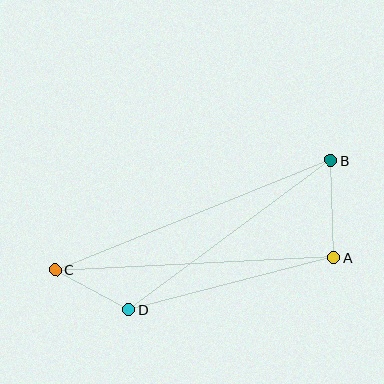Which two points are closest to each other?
Points C and D are closest to each other.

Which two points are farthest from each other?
Points B and C are farthest from each other.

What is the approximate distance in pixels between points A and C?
The distance between A and C is approximately 279 pixels.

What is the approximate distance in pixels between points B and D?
The distance between B and D is approximately 252 pixels.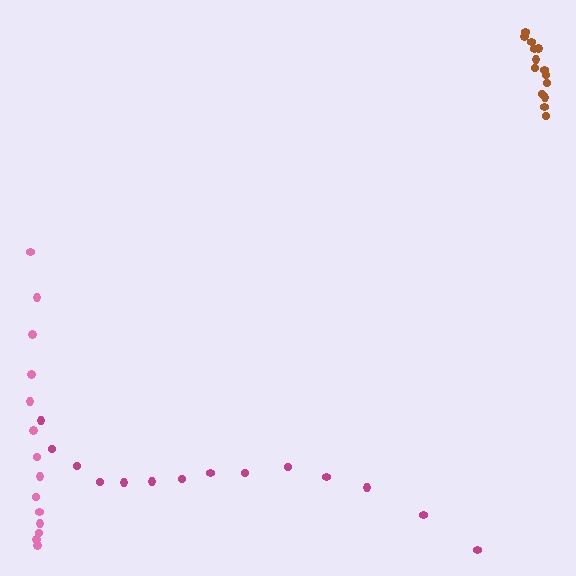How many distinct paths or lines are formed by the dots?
There are 3 distinct paths.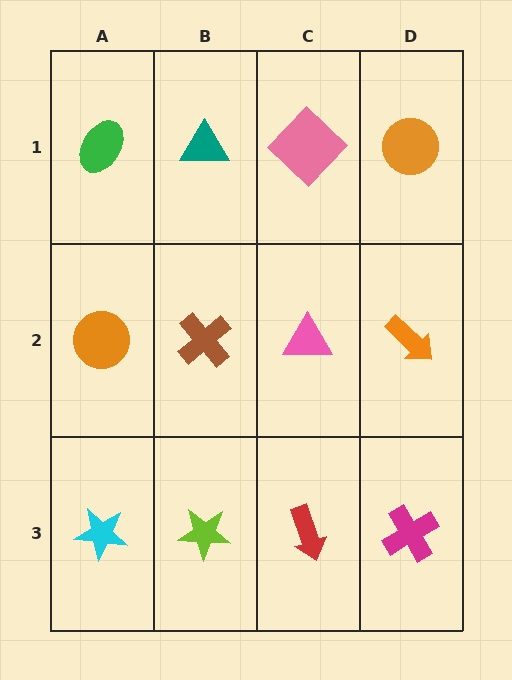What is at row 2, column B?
A brown cross.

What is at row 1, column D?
An orange circle.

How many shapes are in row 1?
4 shapes.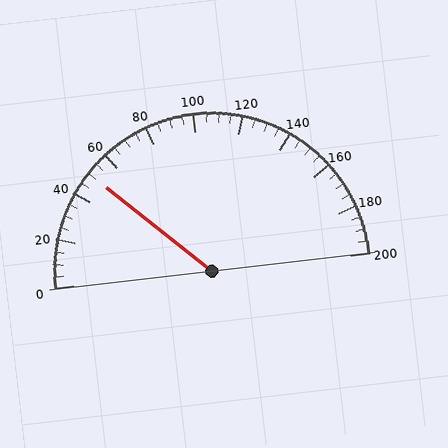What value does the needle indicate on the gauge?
The needle indicates approximately 50.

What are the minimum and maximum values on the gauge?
The gauge ranges from 0 to 200.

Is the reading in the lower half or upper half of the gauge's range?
The reading is in the lower half of the range (0 to 200).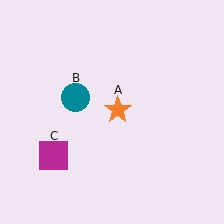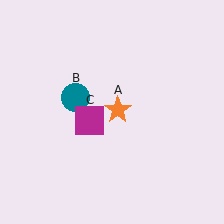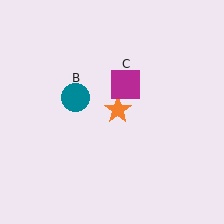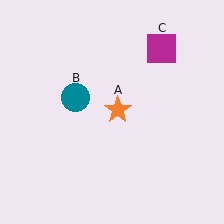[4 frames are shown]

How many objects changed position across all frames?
1 object changed position: magenta square (object C).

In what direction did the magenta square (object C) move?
The magenta square (object C) moved up and to the right.